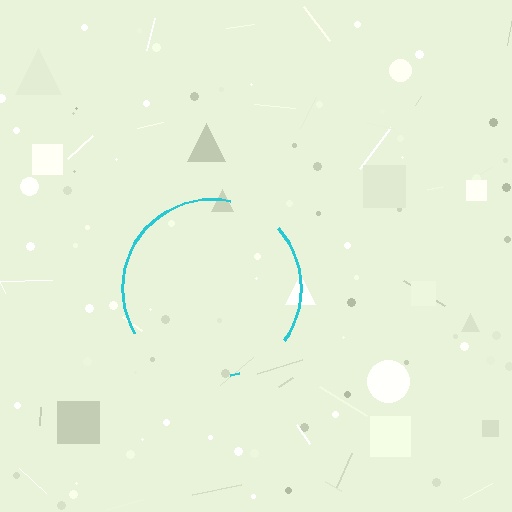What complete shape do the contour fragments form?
The contour fragments form a circle.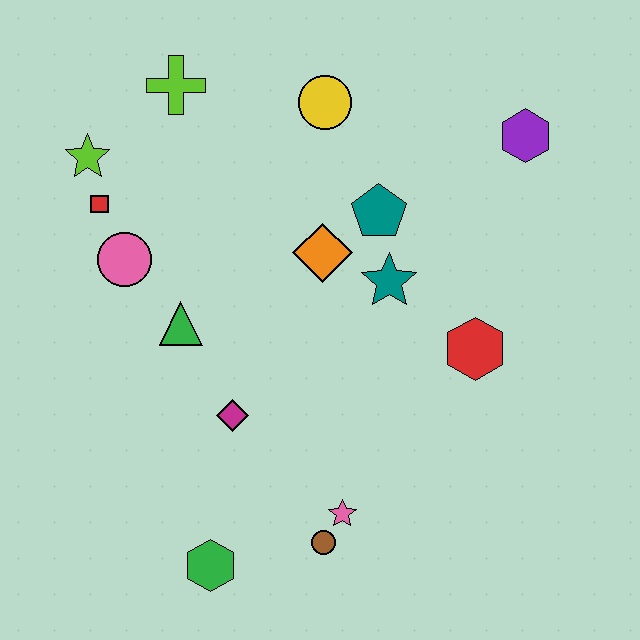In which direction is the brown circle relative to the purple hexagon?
The brown circle is below the purple hexagon.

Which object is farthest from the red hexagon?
The lime star is farthest from the red hexagon.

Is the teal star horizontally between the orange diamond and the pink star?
No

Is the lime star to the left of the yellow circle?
Yes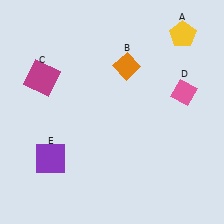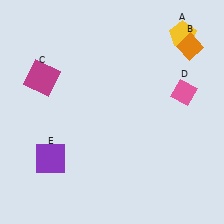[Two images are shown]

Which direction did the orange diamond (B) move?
The orange diamond (B) moved right.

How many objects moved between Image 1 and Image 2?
1 object moved between the two images.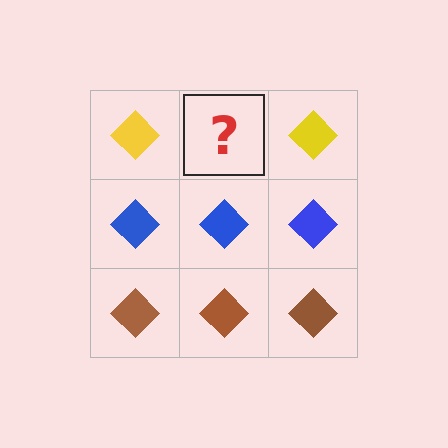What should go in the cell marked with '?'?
The missing cell should contain a yellow diamond.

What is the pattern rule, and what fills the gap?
The rule is that each row has a consistent color. The gap should be filled with a yellow diamond.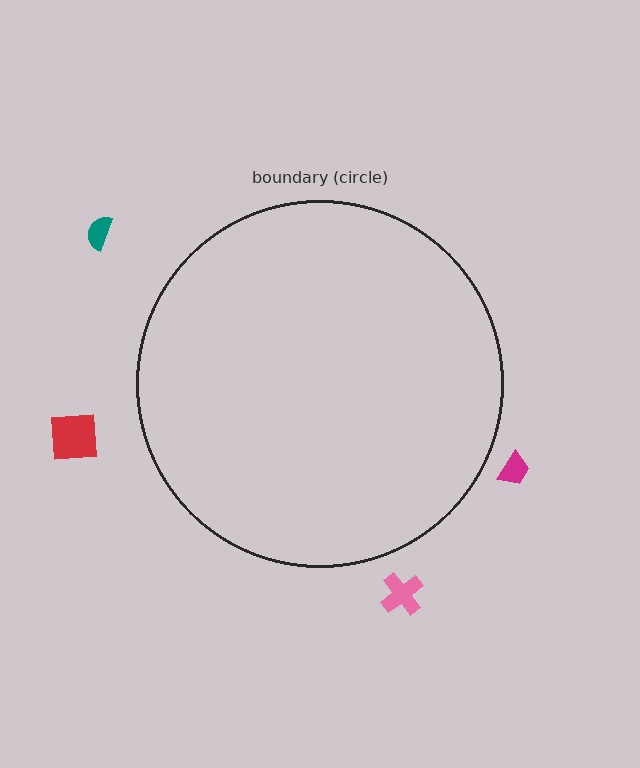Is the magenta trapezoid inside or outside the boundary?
Outside.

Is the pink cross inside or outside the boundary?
Outside.